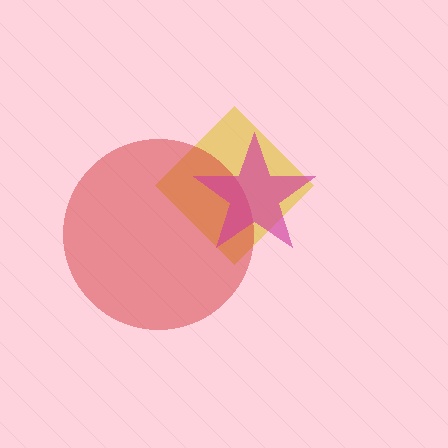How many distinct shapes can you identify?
There are 3 distinct shapes: a yellow diamond, a red circle, a magenta star.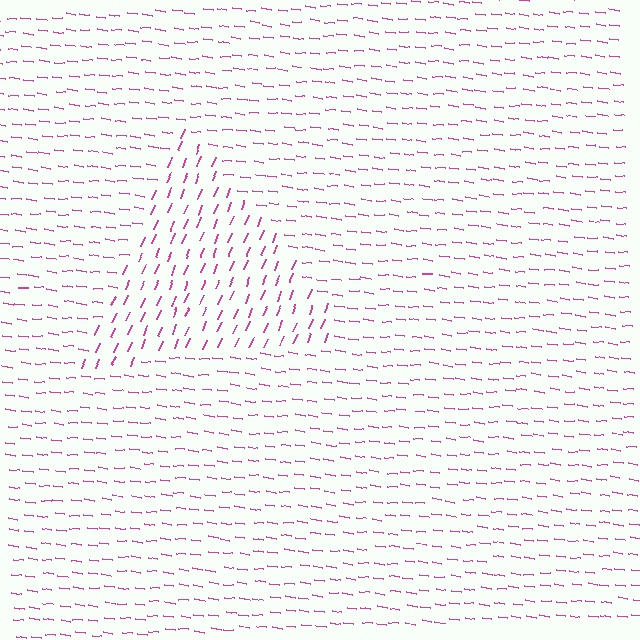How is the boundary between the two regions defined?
The boundary is defined purely by a change in line orientation (approximately 75 degrees difference). All lines are the same color and thickness.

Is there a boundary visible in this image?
Yes, there is a texture boundary formed by a change in line orientation.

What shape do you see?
I see a triangle.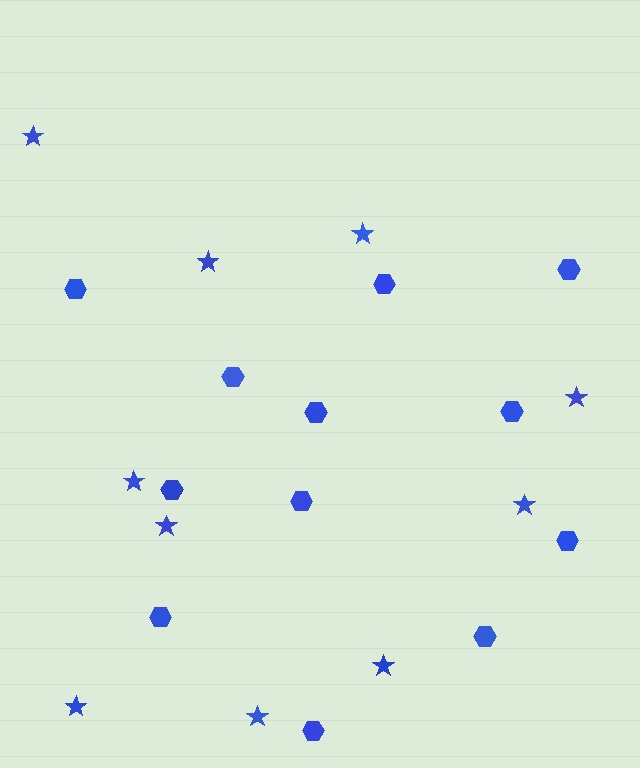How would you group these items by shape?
There are 2 groups: one group of hexagons (12) and one group of stars (10).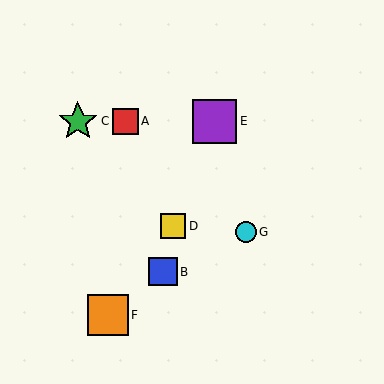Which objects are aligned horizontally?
Objects A, C, E are aligned horizontally.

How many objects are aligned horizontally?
3 objects (A, C, E) are aligned horizontally.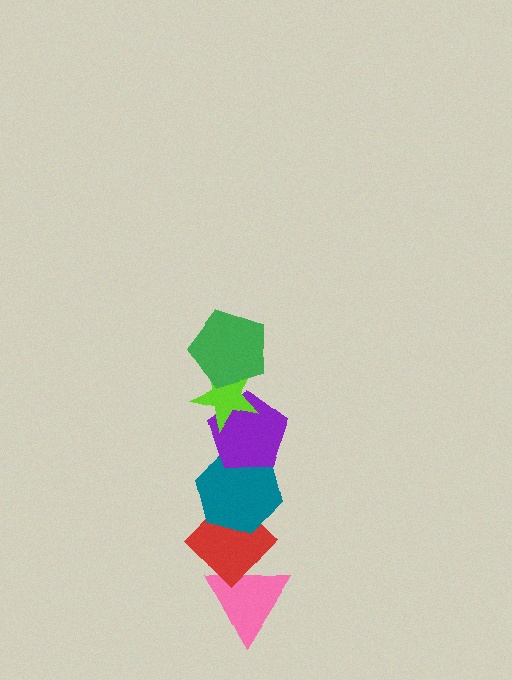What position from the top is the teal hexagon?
The teal hexagon is 4th from the top.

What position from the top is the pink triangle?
The pink triangle is 6th from the top.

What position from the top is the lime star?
The lime star is 2nd from the top.